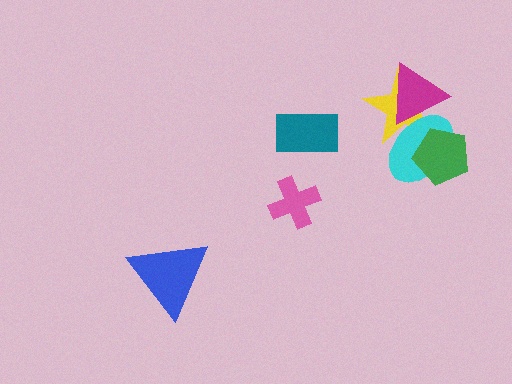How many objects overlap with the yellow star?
3 objects overlap with the yellow star.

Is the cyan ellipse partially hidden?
Yes, it is partially covered by another shape.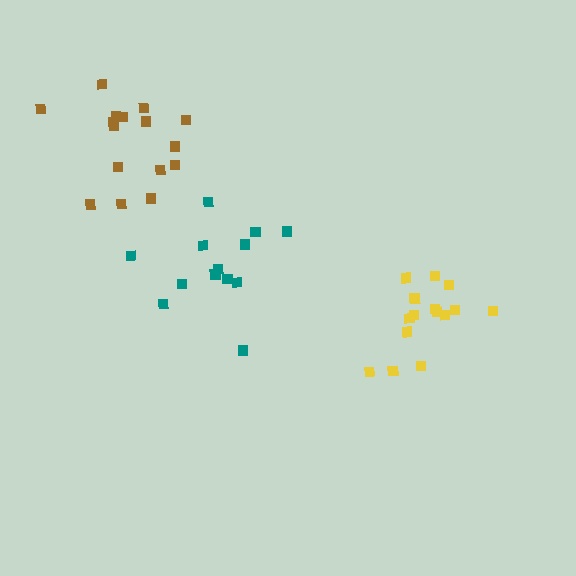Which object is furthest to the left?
The brown cluster is leftmost.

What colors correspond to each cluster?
The clusters are colored: teal, yellow, brown.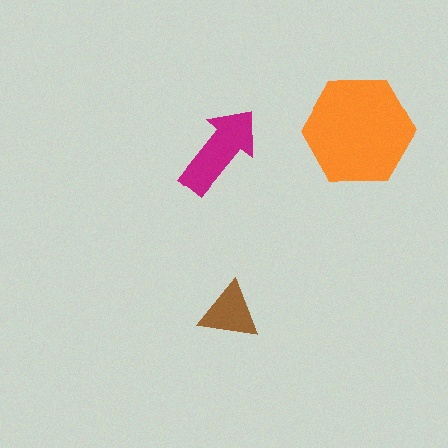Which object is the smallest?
The brown triangle.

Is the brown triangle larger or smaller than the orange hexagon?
Smaller.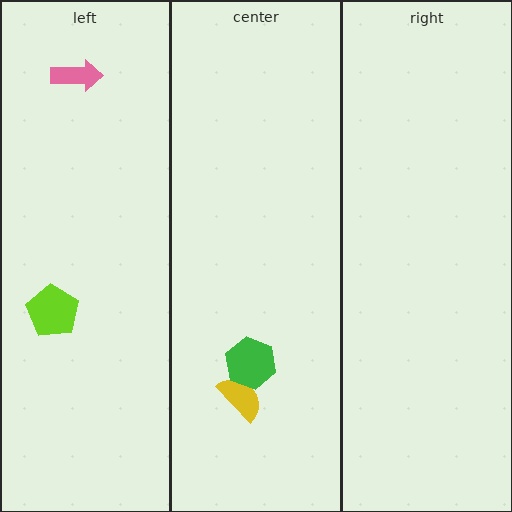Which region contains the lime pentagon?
The left region.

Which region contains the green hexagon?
The center region.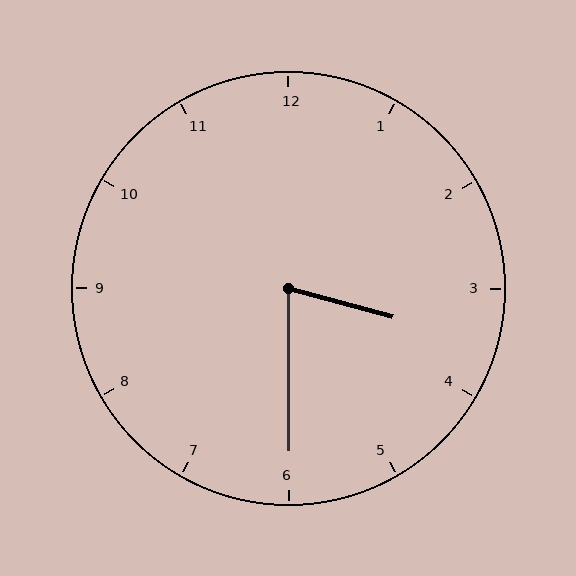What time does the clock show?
3:30.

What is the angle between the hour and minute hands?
Approximately 75 degrees.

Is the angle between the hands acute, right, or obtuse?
It is acute.